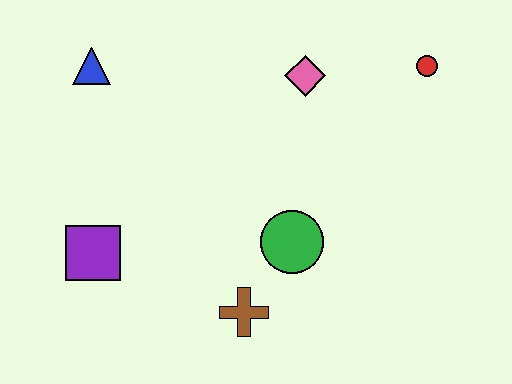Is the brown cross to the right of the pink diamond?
No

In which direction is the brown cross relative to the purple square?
The brown cross is to the right of the purple square.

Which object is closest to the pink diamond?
The red circle is closest to the pink diamond.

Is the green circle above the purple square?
Yes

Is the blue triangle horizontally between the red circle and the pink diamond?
No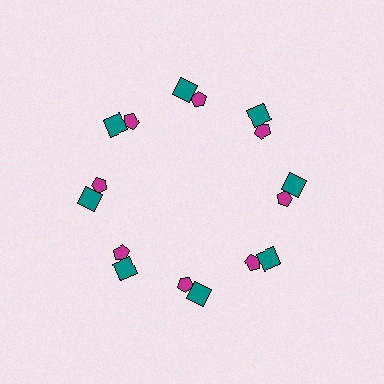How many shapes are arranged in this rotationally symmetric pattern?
There are 16 shapes, arranged in 8 groups of 2.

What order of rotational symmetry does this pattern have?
This pattern has 8-fold rotational symmetry.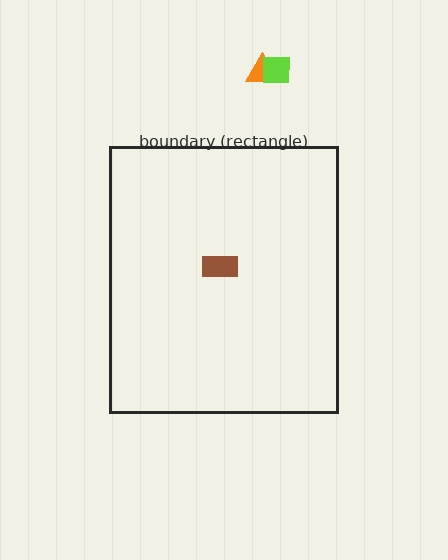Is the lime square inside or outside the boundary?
Outside.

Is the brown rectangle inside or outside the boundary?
Inside.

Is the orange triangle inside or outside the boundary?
Outside.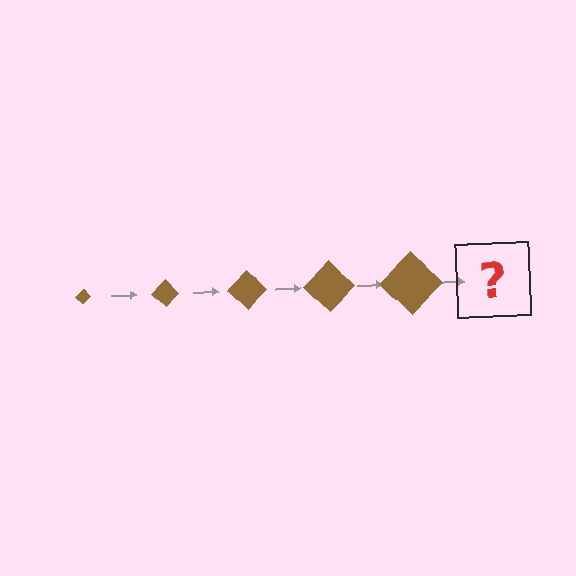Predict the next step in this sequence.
The next step is a brown diamond, larger than the previous one.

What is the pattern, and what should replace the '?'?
The pattern is that the diamond gets progressively larger each step. The '?' should be a brown diamond, larger than the previous one.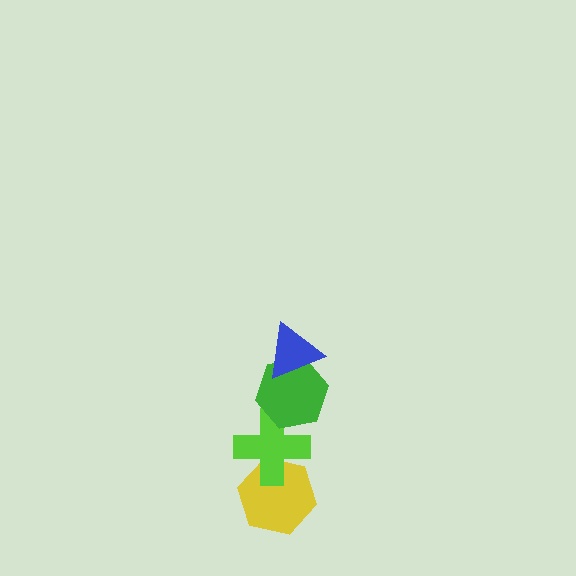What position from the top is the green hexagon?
The green hexagon is 2nd from the top.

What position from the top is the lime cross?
The lime cross is 3rd from the top.